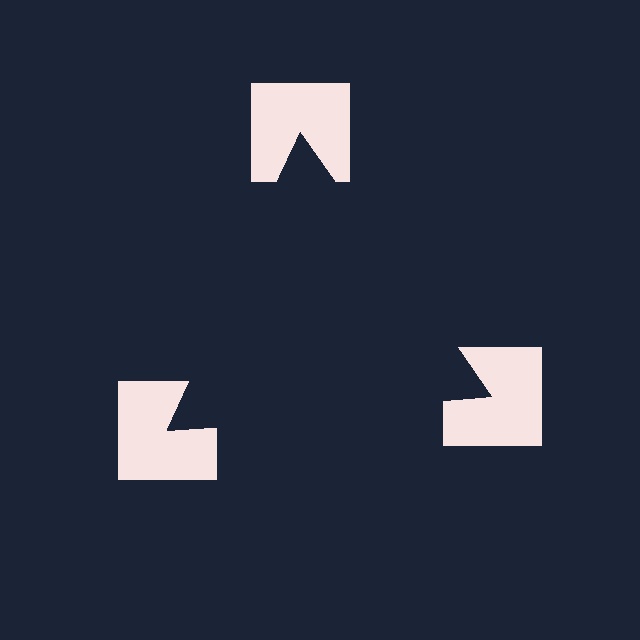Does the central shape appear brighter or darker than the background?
It typically appears slightly darker than the background, even though no actual brightness change is drawn.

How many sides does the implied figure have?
3 sides.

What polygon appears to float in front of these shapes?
An illusory triangle — its edges are inferred from the aligned wedge cuts in the notched squares, not physically drawn.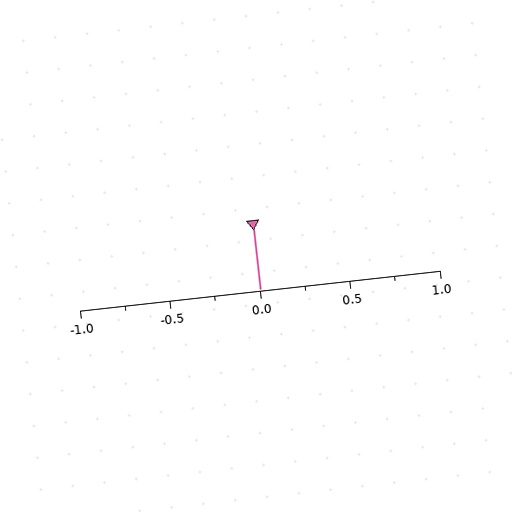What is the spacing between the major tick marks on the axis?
The major ticks are spaced 0.5 apart.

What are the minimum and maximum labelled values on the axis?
The axis runs from -1.0 to 1.0.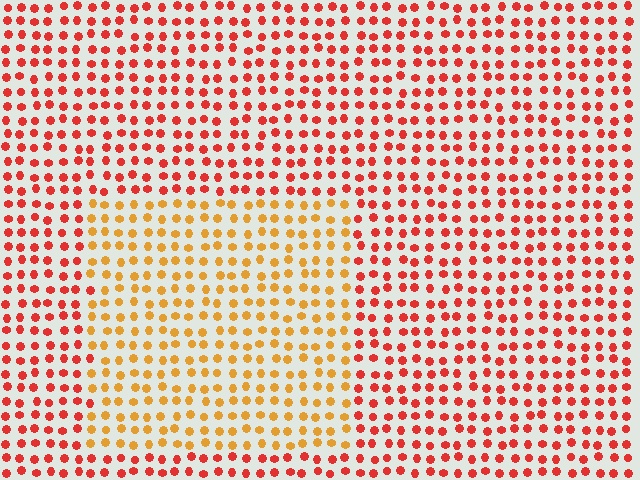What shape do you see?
I see a rectangle.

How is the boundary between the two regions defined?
The boundary is defined purely by a slight shift in hue (about 37 degrees). Spacing, size, and orientation are identical on both sides.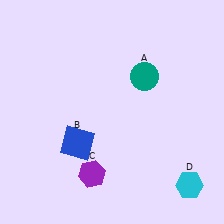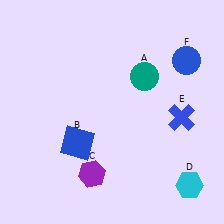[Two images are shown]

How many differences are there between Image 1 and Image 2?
There are 2 differences between the two images.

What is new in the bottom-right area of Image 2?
A blue cross (E) was added in the bottom-right area of Image 2.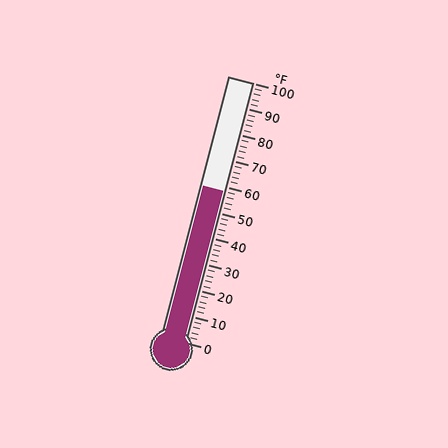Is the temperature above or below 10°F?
The temperature is above 10°F.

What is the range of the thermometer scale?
The thermometer scale ranges from 0°F to 100°F.